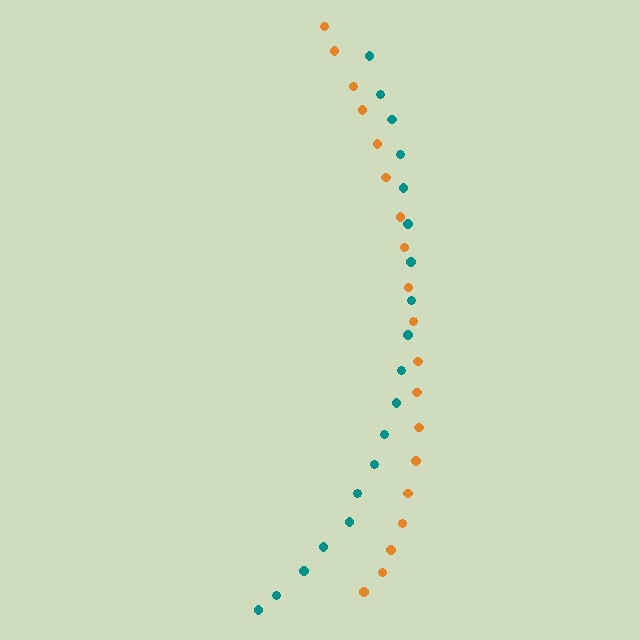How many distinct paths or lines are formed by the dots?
There are 2 distinct paths.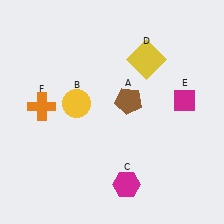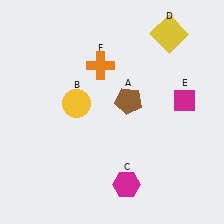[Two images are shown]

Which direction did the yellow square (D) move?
The yellow square (D) moved up.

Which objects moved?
The objects that moved are: the yellow square (D), the orange cross (F).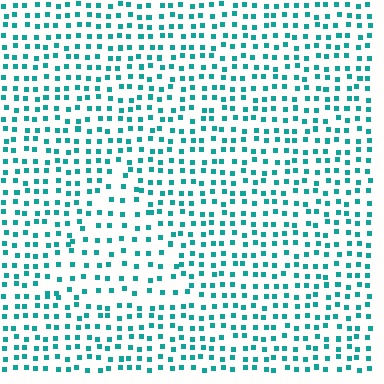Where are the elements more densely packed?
The elements are more densely packed outside the triangle boundary.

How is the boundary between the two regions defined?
The boundary is defined by a change in element density (approximately 1.6x ratio). All elements are the same color, size, and shape.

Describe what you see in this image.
The image contains small teal elements arranged at two different densities. A triangle-shaped region is visible where the elements are less densely packed than the surrounding area.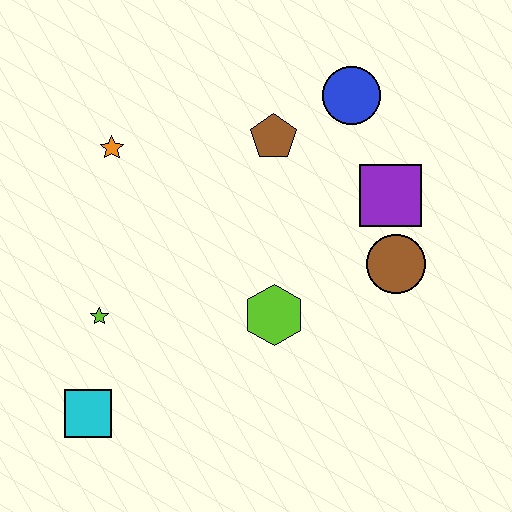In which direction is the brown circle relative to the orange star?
The brown circle is to the right of the orange star.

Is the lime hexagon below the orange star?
Yes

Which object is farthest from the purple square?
The cyan square is farthest from the purple square.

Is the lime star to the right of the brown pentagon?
No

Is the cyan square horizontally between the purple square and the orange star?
No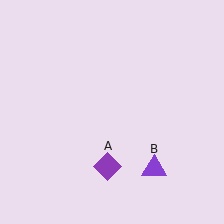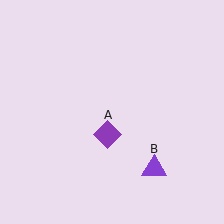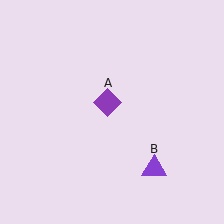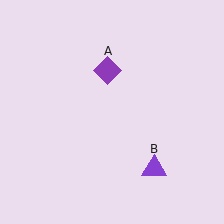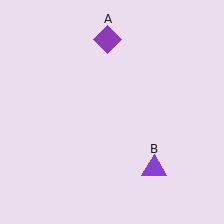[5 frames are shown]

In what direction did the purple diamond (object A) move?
The purple diamond (object A) moved up.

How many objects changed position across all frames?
1 object changed position: purple diamond (object A).